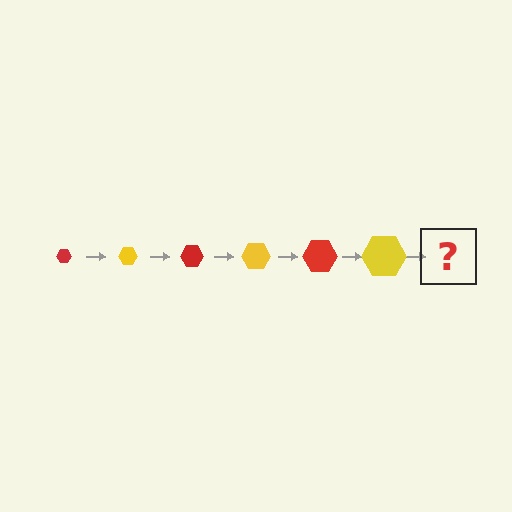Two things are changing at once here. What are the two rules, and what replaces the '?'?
The two rules are that the hexagon grows larger each step and the color cycles through red and yellow. The '?' should be a red hexagon, larger than the previous one.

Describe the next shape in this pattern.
It should be a red hexagon, larger than the previous one.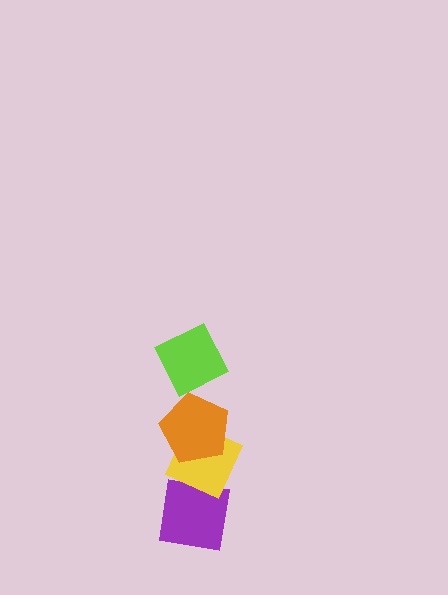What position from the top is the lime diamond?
The lime diamond is 1st from the top.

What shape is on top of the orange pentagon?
The lime diamond is on top of the orange pentagon.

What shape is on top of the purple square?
The yellow diamond is on top of the purple square.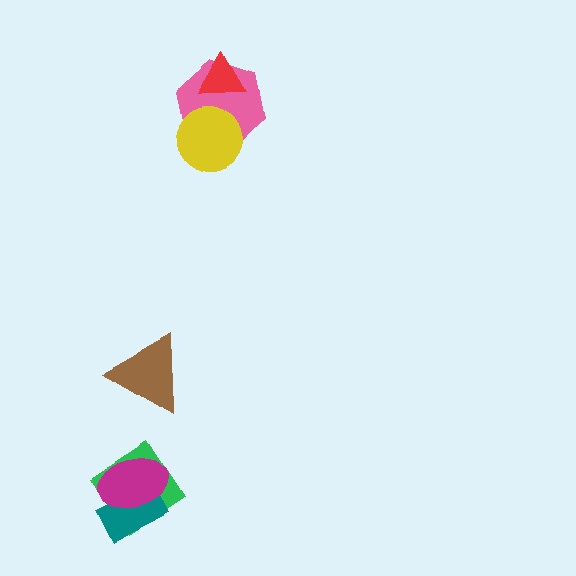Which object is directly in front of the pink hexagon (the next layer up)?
The yellow circle is directly in front of the pink hexagon.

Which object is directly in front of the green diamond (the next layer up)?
The teal rectangle is directly in front of the green diamond.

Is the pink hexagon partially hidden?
Yes, it is partially covered by another shape.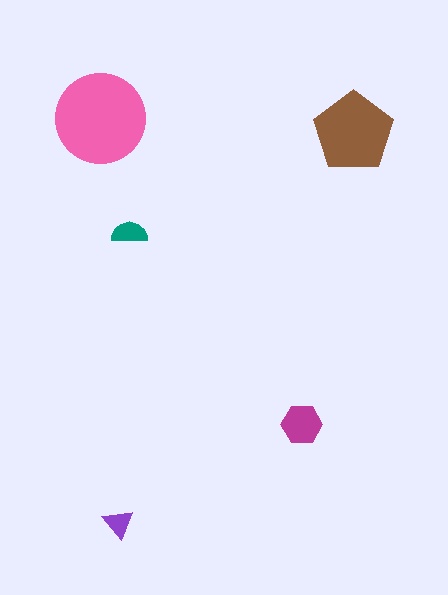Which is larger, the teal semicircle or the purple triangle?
The teal semicircle.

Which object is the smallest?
The purple triangle.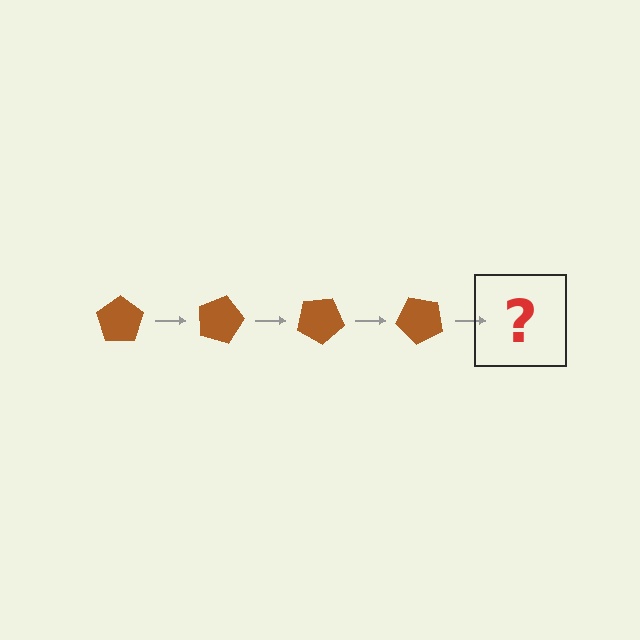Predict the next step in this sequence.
The next step is a brown pentagon rotated 60 degrees.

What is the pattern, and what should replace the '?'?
The pattern is that the pentagon rotates 15 degrees each step. The '?' should be a brown pentagon rotated 60 degrees.